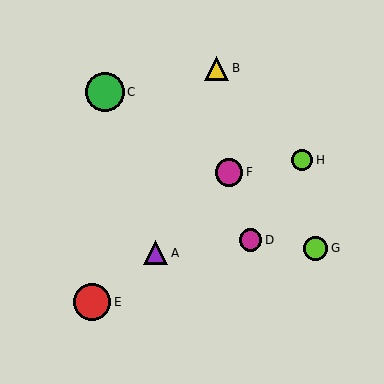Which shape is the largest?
The green circle (labeled C) is the largest.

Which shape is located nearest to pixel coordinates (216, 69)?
The yellow triangle (labeled B) at (216, 68) is nearest to that location.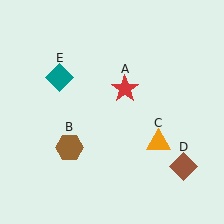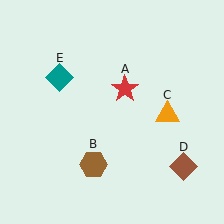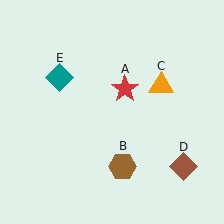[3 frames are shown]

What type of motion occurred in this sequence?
The brown hexagon (object B), orange triangle (object C) rotated counterclockwise around the center of the scene.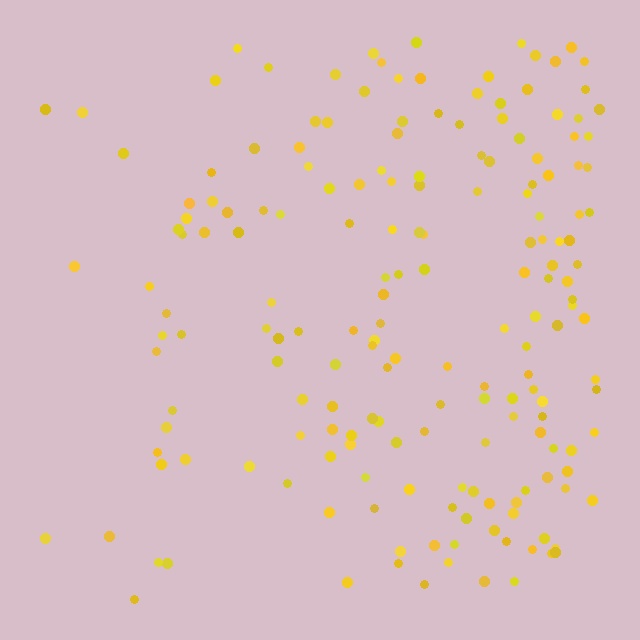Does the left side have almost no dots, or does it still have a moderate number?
Still a moderate number, just noticeably fewer than the right.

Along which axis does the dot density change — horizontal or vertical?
Horizontal.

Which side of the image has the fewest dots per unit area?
The left.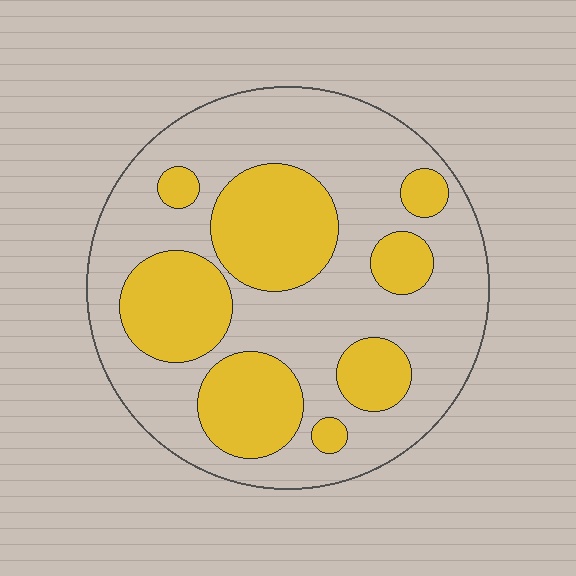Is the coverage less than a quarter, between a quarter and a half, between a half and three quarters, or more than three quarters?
Between a quarter and a half.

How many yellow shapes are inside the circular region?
8.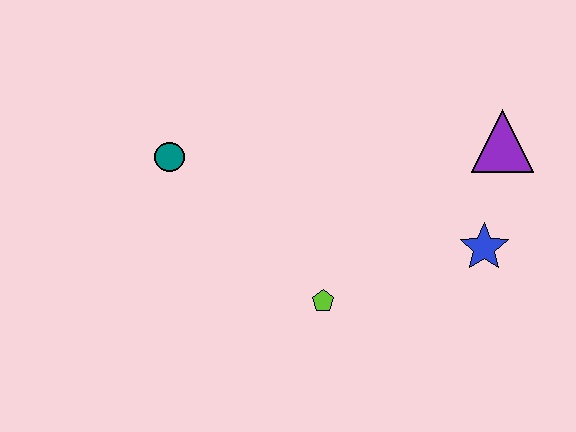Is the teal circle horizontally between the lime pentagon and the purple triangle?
No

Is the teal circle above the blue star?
Yes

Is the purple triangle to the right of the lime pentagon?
Yes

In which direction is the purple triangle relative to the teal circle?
The purple triangle is to the right of the teal circle.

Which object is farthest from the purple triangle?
The teal circle is farthest from the purple triangle.